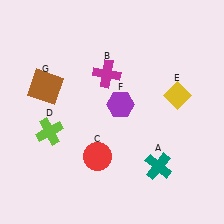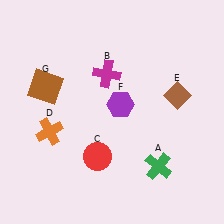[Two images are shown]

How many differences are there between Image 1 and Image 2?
There are 3 differences between the two images.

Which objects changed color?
A changed from teal to green. D changed from lime to orange. E changed from yellow to brown.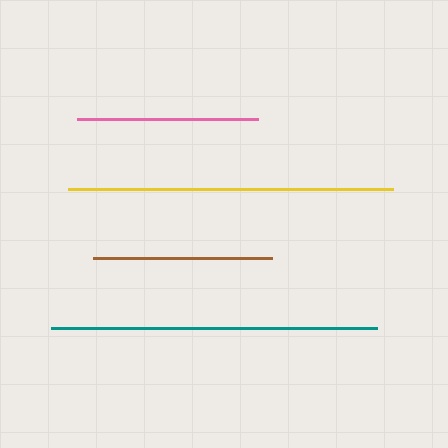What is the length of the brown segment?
The brown segment is approximately 179 pixels long.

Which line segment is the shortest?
The brown line is the shortest at approximately 179 pixels.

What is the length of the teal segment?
The teal segment is approximately 326 pixels long.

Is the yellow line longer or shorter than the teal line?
The teal line is longer than the yellow line.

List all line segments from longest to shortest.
From longest to shortest: teal, yellow, pink, brown.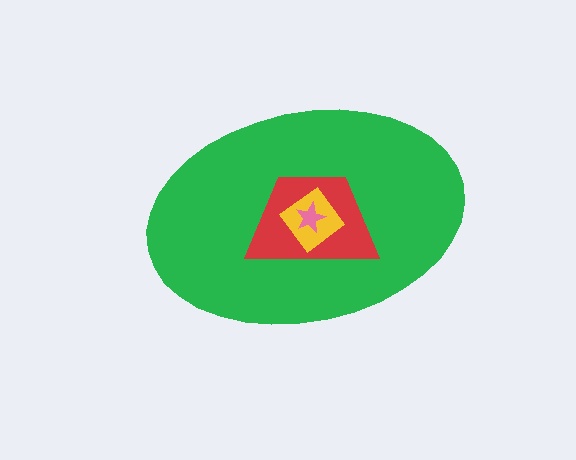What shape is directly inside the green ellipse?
The red trapezoid.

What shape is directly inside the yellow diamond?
The pink star.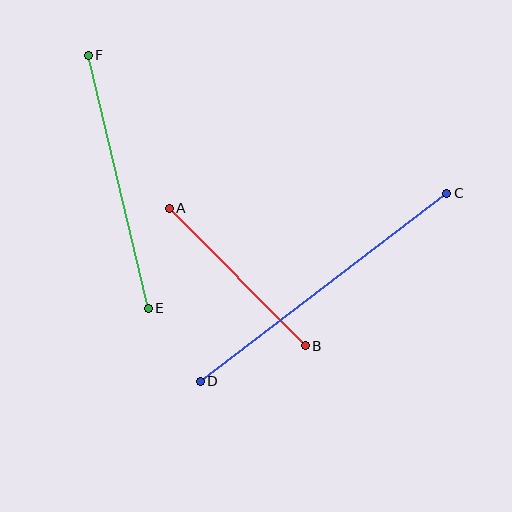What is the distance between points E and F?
The distance is approximately 260 pixels.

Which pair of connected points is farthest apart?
Points C and D are farthest apart.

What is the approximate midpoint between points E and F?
The midpoint is at approximately (118, 182) pixels.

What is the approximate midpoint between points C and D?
The midpoint is at approximately (324, 287) pixels.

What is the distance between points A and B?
The distance is approximately 194 pixels.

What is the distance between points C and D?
The distance is approximately 310 pixels.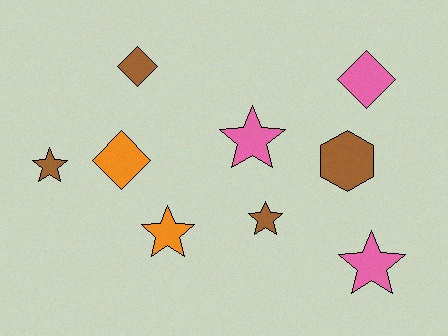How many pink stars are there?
There are 2 pink stars.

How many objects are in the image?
There are 9 objects.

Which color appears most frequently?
Brown, with 4 objects.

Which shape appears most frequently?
Star, with 5 objects.